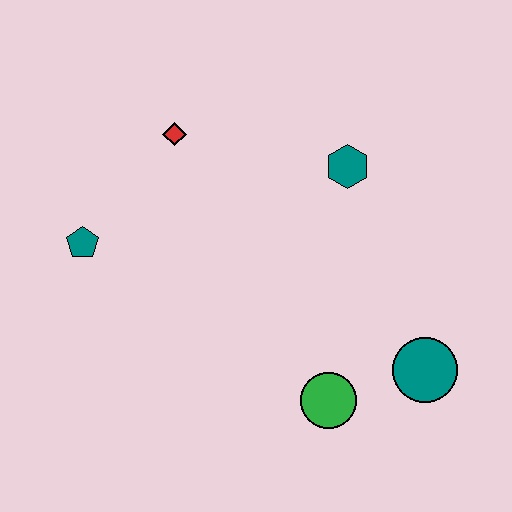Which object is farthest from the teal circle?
The teal pentagon is farthest from the teal circle.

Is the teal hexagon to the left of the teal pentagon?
No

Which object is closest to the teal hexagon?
The red diamond is closest to the teal hexagon.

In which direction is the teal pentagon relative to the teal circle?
The teal pentagon is to the left of the teal circle.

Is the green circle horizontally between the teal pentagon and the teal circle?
Yes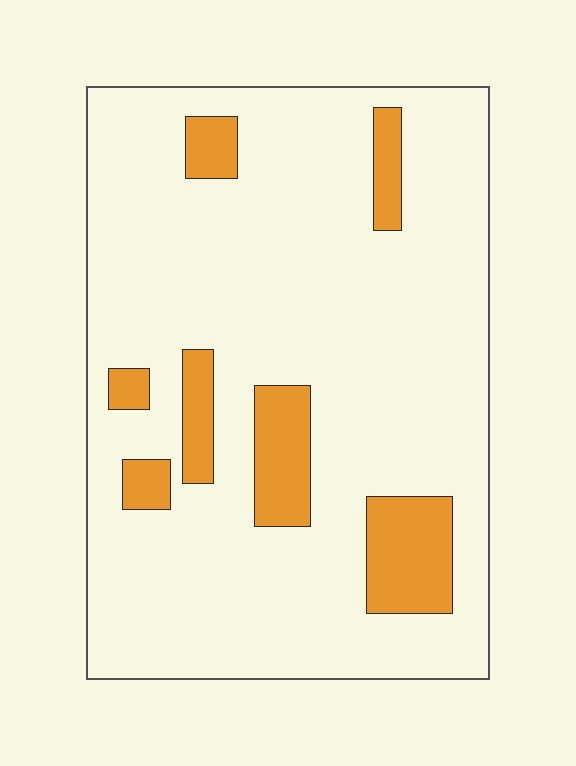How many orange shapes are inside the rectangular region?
7.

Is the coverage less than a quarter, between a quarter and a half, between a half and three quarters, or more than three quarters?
Less than a quarter.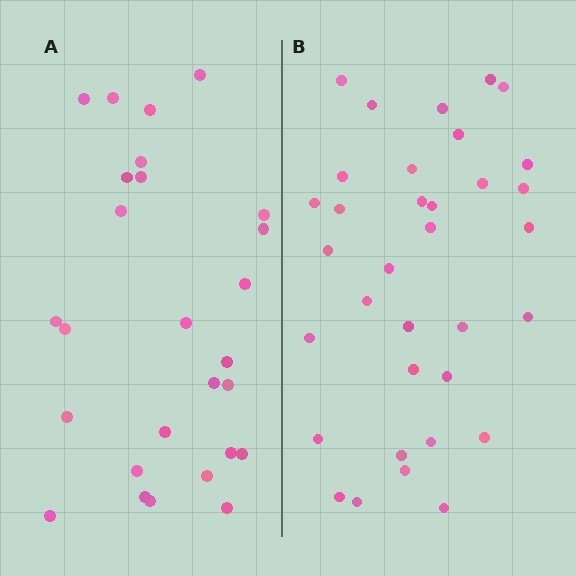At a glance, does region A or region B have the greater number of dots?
Region B (the right region) has more dots.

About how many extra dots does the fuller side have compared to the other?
Region B has roughly 8 or so more dots than region A.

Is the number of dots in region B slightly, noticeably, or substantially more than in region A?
Region B has noticeably more, but not dramatically so. The ratio is roughly 1.3 to 1.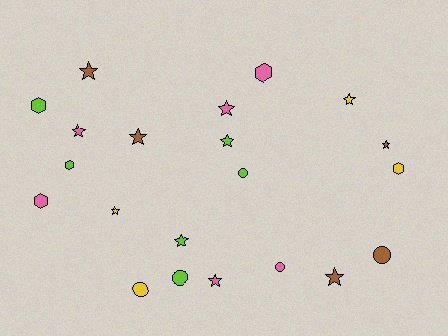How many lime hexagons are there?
There are 2 lime hexagons.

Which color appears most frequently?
Pink, with 6 objects.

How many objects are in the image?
There are 21 objects.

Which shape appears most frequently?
Star, with 11 objects.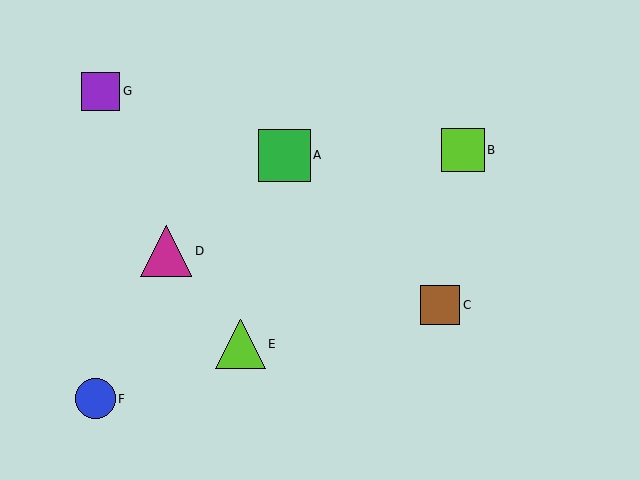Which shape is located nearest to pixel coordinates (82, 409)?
The blue circle (labeled F) at (95, 399) is nearest to that location.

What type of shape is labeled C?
Shape C is a brown square.